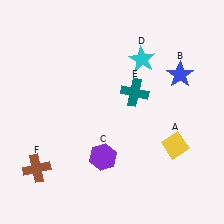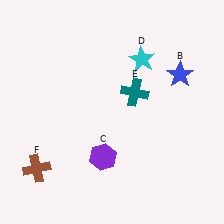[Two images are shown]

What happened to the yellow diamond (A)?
The yellow diamond (A) was removed in Image 2. It was in the bottom-right area of Image 1.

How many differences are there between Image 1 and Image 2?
There is 1 difference between the two images.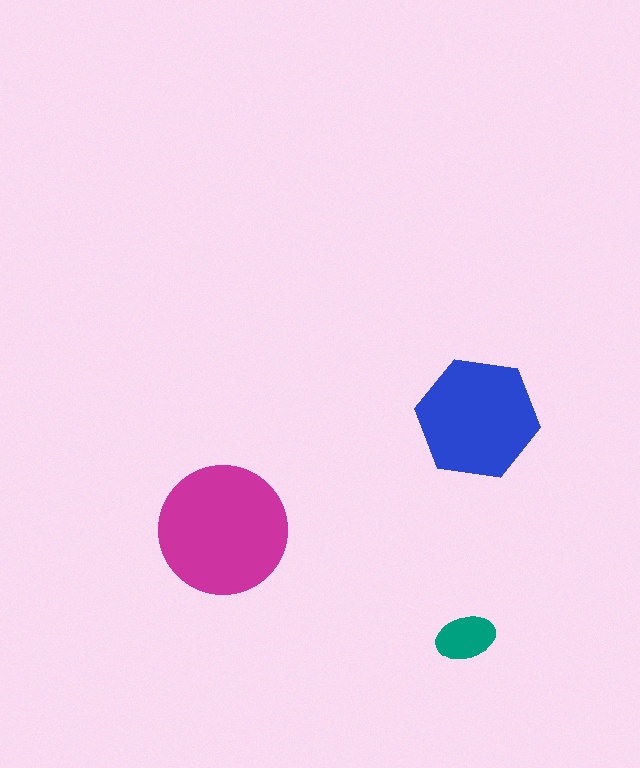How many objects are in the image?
There are 3 objects in the image.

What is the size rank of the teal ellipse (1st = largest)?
3rd.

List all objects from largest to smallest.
The magenta circle, the blue hexagon, the teal ellipse.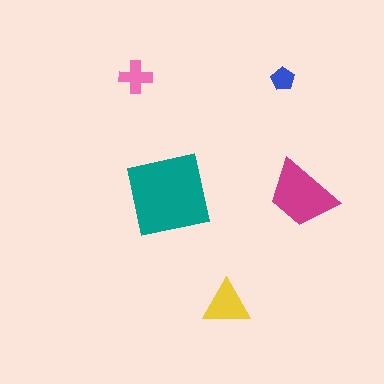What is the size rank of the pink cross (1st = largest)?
4th.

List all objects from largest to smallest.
The teal square, the magenta trapezoid, the yellow triangle, the pink cross, the blue pentagon.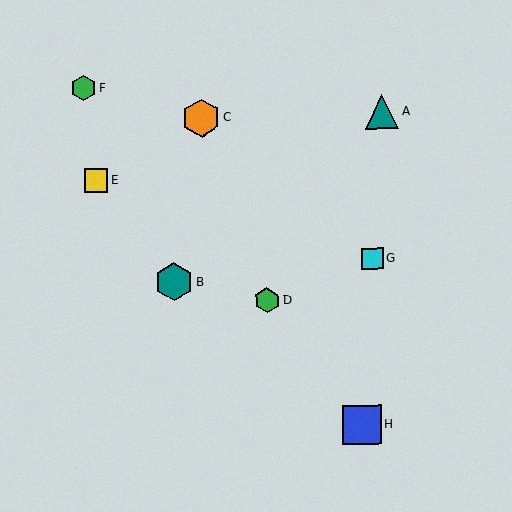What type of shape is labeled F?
Shape F is a green hexagon.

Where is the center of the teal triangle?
The center of the teal triangle is at (382, 112).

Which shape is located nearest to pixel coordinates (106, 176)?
The yellow square (labeled E) at (96, 180) is nearest to that location.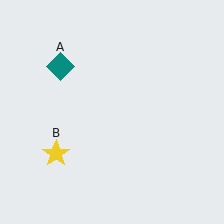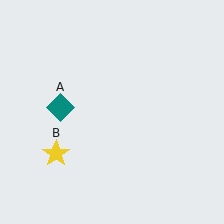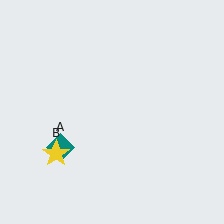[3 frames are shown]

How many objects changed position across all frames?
1 object changed position: teal diamond (object A).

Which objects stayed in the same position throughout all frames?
Yellow star (object B) remained stationary.